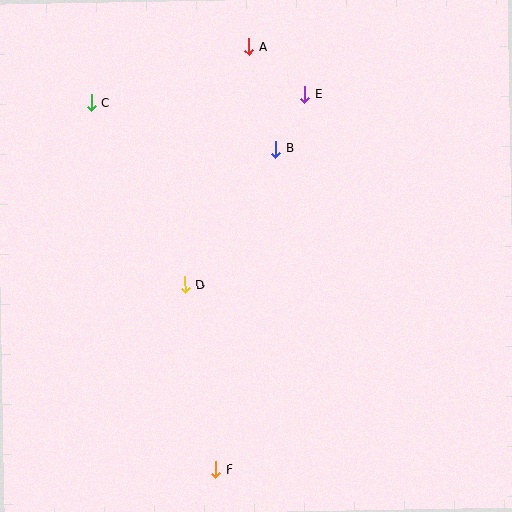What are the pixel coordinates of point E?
Point E is at (305, 95).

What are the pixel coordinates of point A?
Point A is at (249, 47).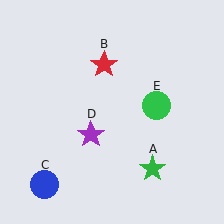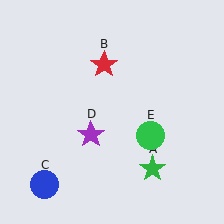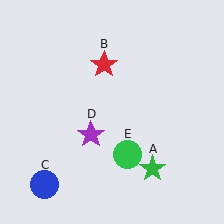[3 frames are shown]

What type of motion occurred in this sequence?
The green circle (object E) rotated clockwise around the center of the scene.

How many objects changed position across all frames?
1 object changed position: green circle (object E).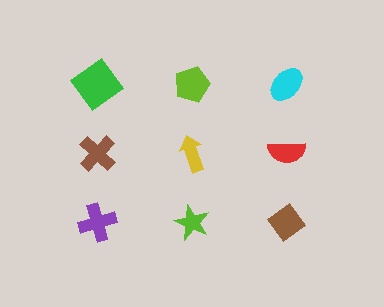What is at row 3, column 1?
A purple cross.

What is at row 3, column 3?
A brown diamond.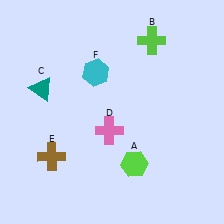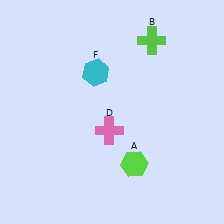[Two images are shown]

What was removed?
The teal triangle (C), the brown cross (E) were removed in Image 2.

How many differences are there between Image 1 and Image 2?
There are 2 differences between the two images.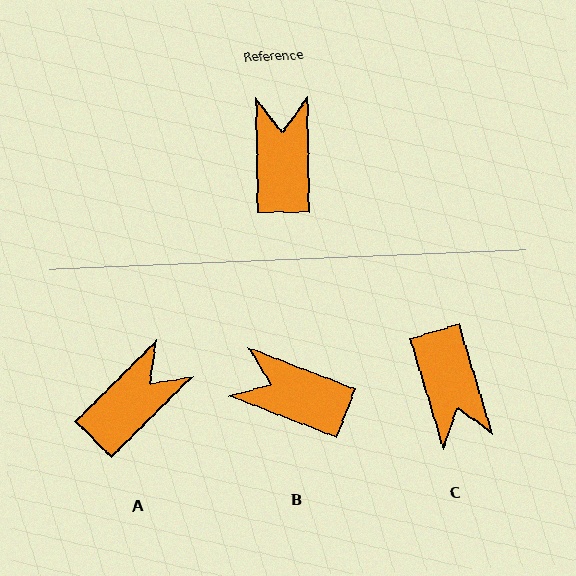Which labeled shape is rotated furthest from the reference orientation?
C, about 164 degrees away.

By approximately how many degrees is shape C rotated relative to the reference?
Approximately 164 degrees clockwise.